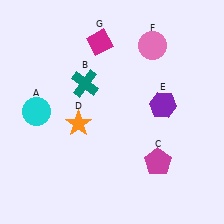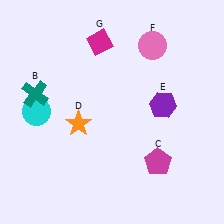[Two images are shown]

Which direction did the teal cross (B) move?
The teal cross (B) moved left.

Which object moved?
The teal cross (B) moved left.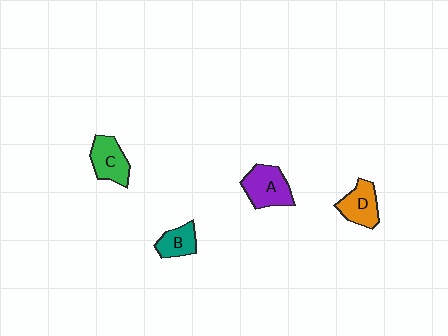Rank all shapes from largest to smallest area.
From largest to smallest: A (purple), C (green), D (orange), B (teal).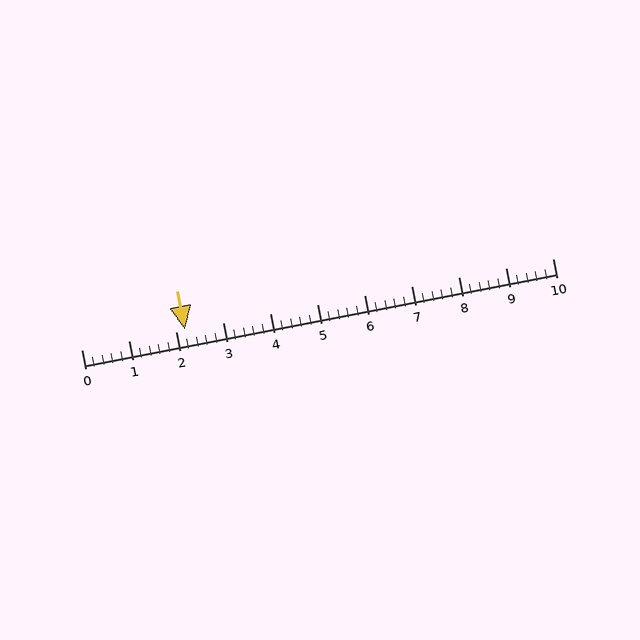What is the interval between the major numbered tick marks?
The major tick marks are spaced 1 units apart.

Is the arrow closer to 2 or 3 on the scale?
The arrow is closer to 2.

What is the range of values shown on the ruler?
The ruler shows values from 0 to 10.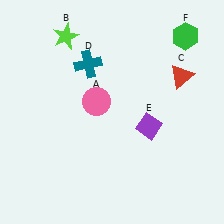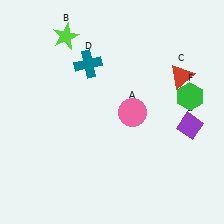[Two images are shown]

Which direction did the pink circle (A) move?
The pink circle (A) moved right.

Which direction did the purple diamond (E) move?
The purple diamond (E) moved right.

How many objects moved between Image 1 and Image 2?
3 objects moved between the two images.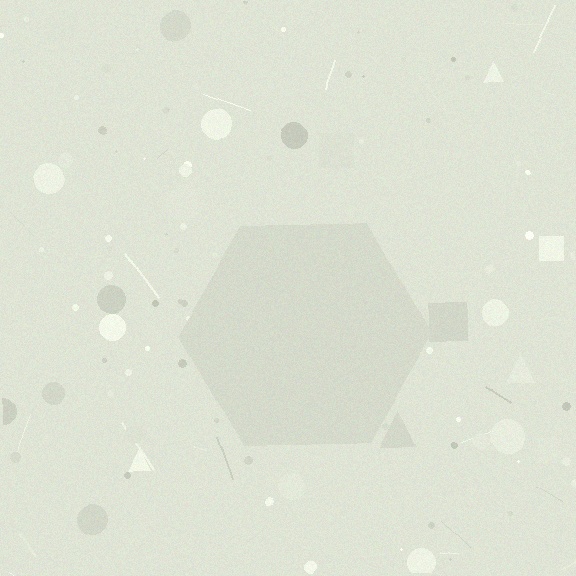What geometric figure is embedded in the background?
A hexagon is embedded in the background.